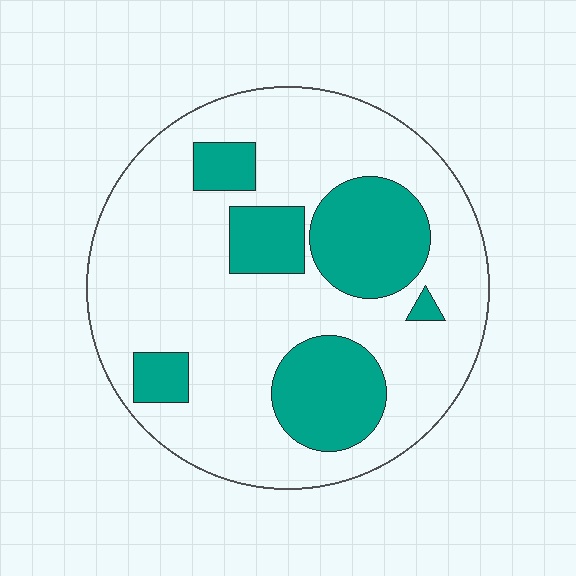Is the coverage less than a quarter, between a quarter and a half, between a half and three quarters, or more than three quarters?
Between a quarter and a half.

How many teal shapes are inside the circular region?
6.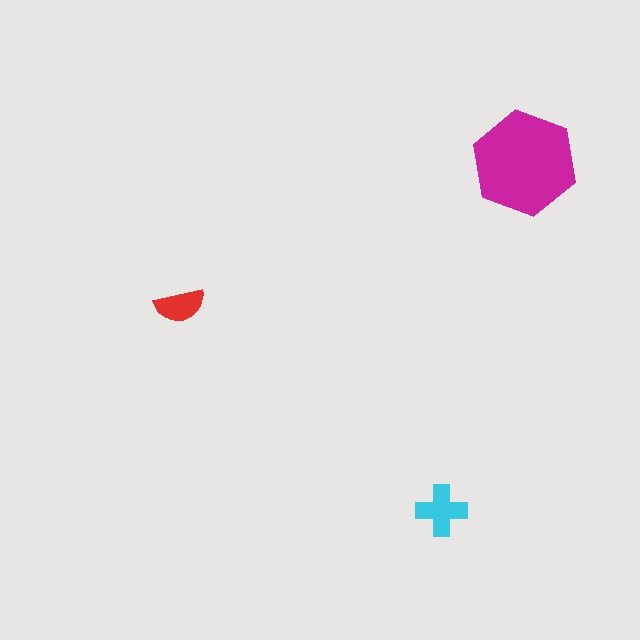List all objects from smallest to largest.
The red semicircle, the cyan cross, the magenta hexagon.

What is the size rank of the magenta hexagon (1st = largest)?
1st.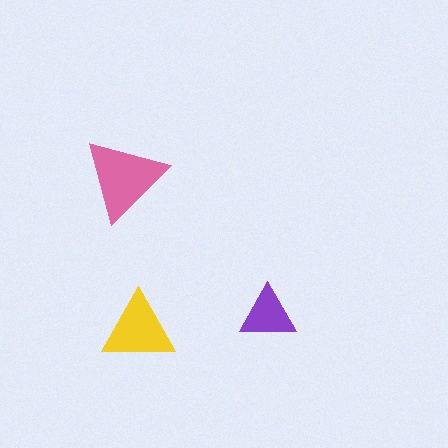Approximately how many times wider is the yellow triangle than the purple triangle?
About 1.5 times wider.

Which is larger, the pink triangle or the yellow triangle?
The pink one.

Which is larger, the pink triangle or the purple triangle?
The pink one.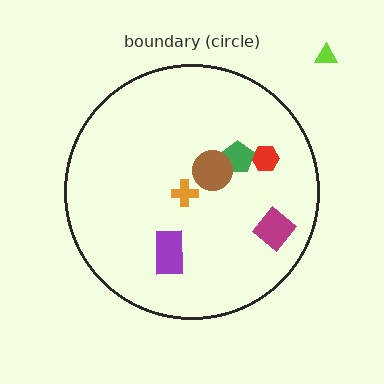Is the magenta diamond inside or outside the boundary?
Inside.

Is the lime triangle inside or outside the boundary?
Outside.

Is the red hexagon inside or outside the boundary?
Inside.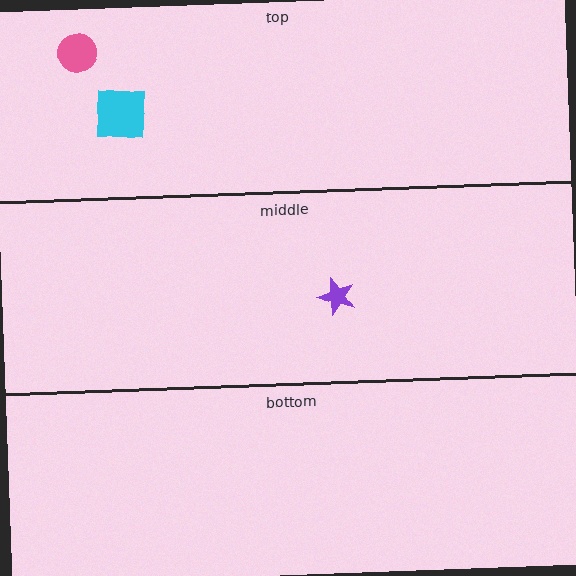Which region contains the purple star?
The middle region.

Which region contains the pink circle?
The top region.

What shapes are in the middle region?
The purple star.